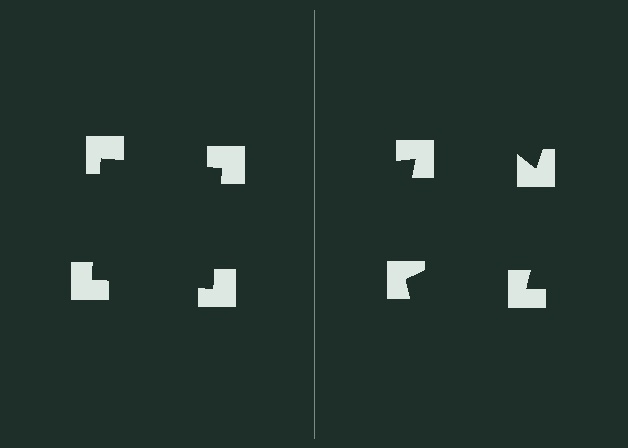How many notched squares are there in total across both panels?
8 — 4 on each side.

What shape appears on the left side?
An illusory square.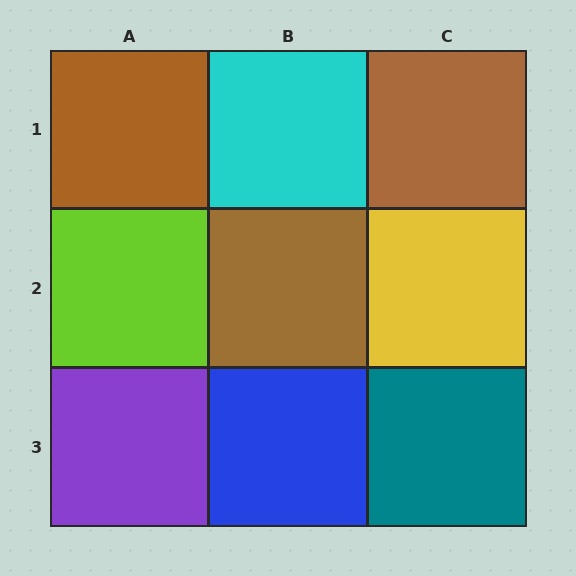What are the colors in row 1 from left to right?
Brown, cyan, brown.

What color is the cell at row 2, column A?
Lime.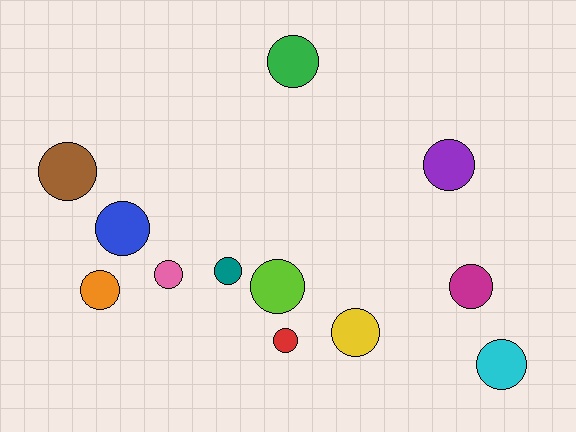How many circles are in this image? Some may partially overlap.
There are 12 circles.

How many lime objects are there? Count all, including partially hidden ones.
There is 1 lime object.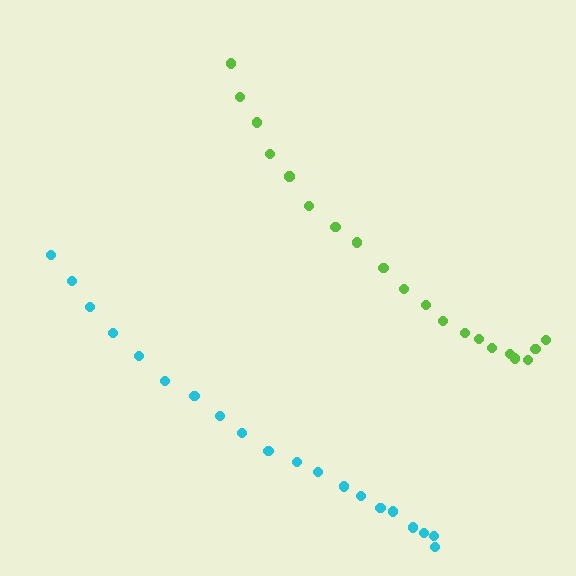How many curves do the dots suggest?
There are 2 distinct paths.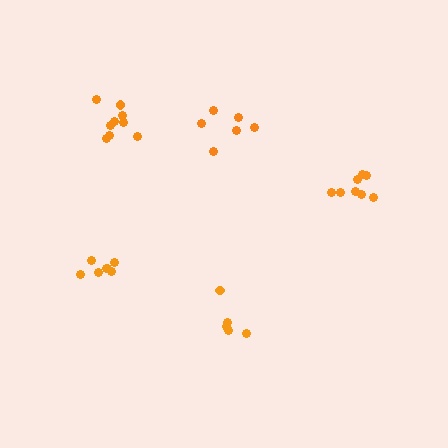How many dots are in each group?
Group 1: 6 dots, Group 2: 8 dots, Group 3: 7 dots, Group 4: 5 dots, Group 5: 9 dots (35 total).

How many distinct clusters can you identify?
There are 5 distinct clusters.